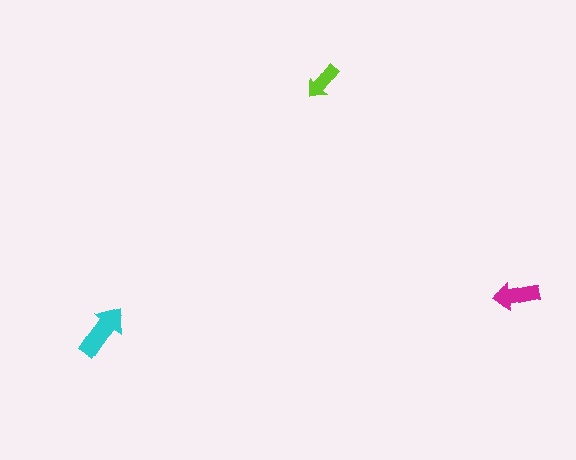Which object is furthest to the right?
The magenta arrow is rightmost.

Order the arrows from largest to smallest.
the cyan one, the magenta one, the lime one.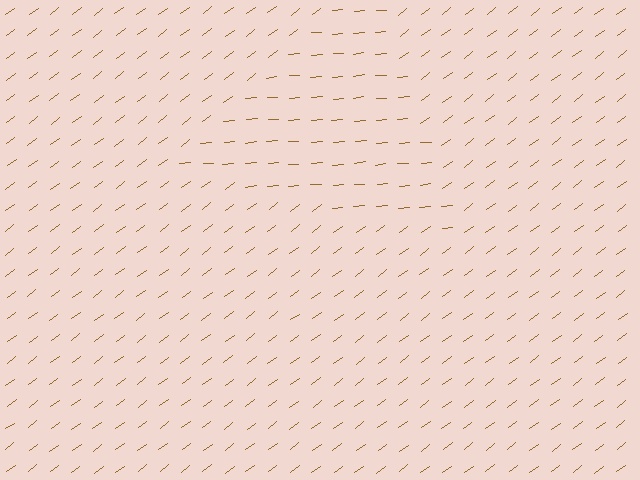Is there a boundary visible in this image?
Yes, there is a texture boundary formed by a change in line orientation.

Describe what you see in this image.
The image is filled with small brown line segments. A triangle region in the image has lines oriented differently from the surrounding lines, creating a visible texture boundary.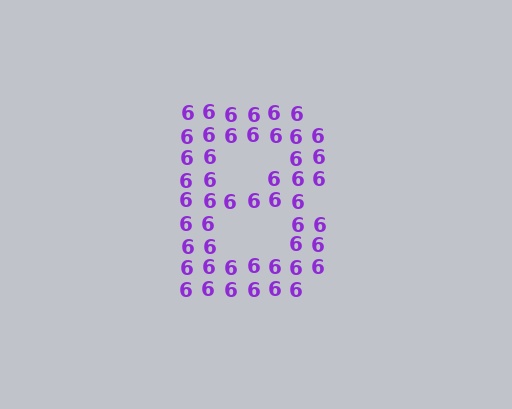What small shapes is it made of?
It is made of small digit 6's.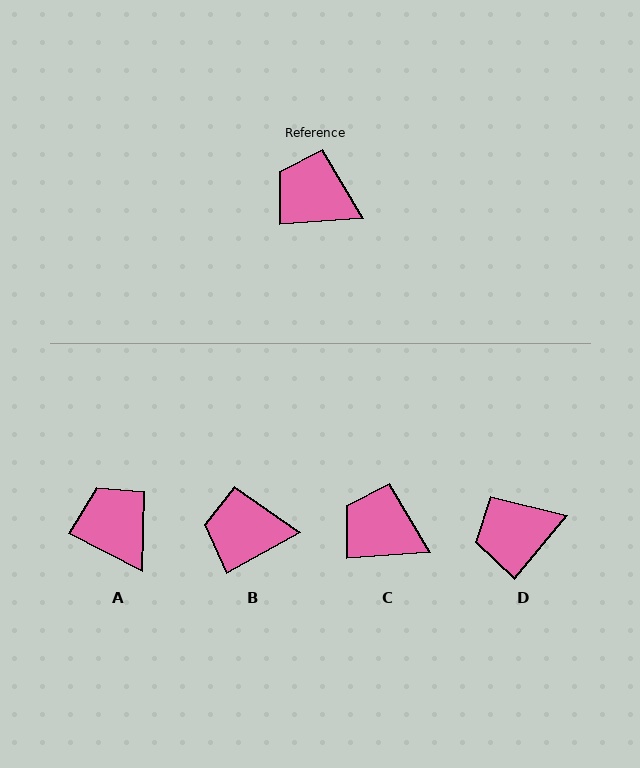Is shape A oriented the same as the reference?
No, it is off by about 32 degrees.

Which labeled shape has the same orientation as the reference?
C.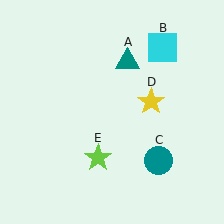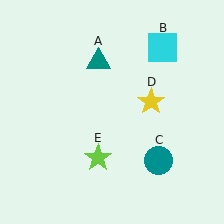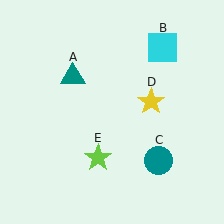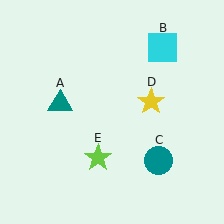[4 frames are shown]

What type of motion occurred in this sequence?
The teal triangle (object A) rotated counterclockwise around the center of the scene.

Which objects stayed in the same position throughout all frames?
Cyan square (object B) and teal circle (object C) and yellow star (object D) and lime star (object E) remained stationary.